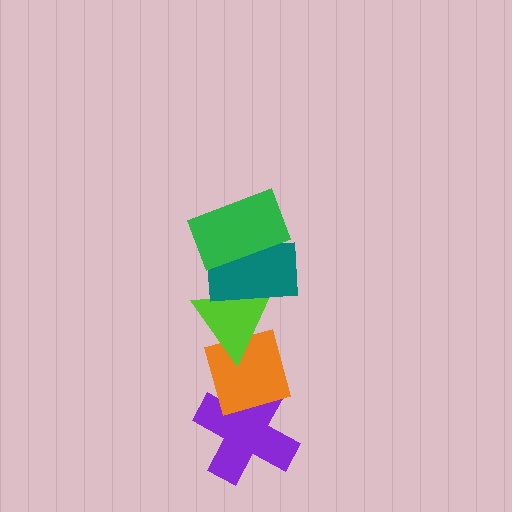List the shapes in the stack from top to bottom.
From top to bottom: the green rectangle, the teal rectangle, the lime triangle, the orange diamond, the purple cross.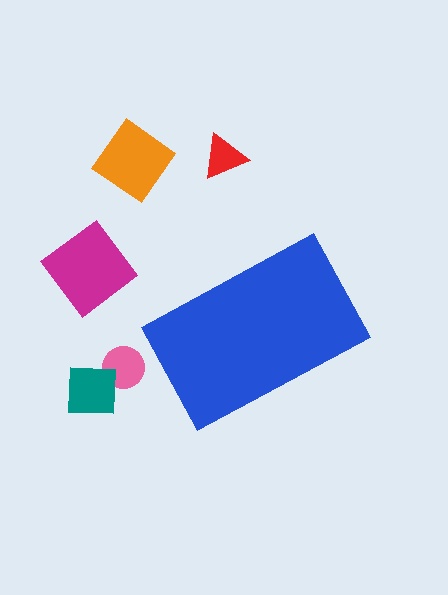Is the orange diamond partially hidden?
No, the orange diamond is fully visible.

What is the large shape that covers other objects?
A blue rectangle.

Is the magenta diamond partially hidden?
No, the magenta diamond is fully visible.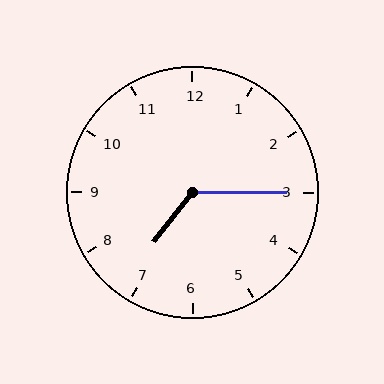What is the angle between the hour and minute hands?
Approximately 128 degrees.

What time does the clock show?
7:15.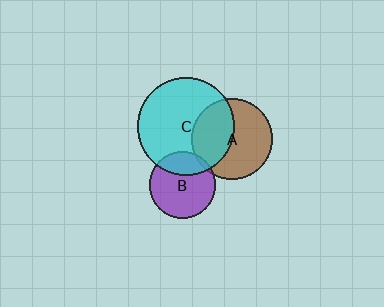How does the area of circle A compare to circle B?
Approximately 1.5 times.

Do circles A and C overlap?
Yes.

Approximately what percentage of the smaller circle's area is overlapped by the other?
Approximately 45%.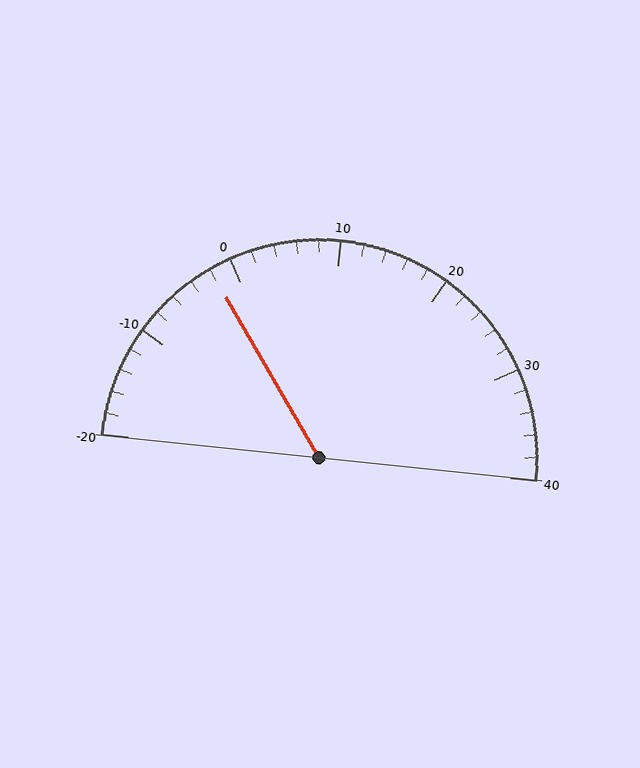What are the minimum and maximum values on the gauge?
The gauge ranges from -20 to 40.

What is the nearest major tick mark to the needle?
The nearest major tick mark is 0.